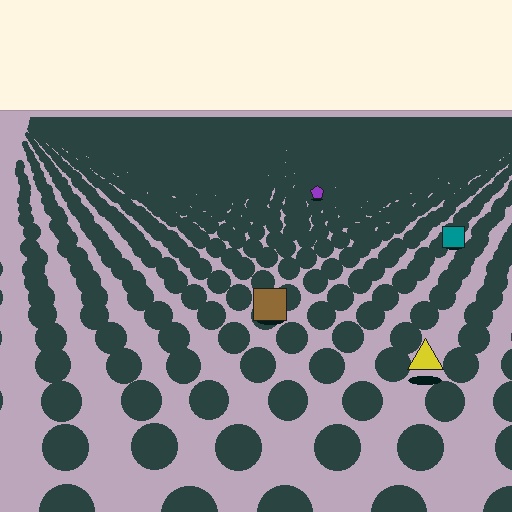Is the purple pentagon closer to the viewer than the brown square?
No. The brown square is closer — you can tell from the texture gradient: the ground texture is coarser near it.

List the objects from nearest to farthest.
From nearest to farthest: the yellow triangle, the brown square, the teal square, the purple pentagon.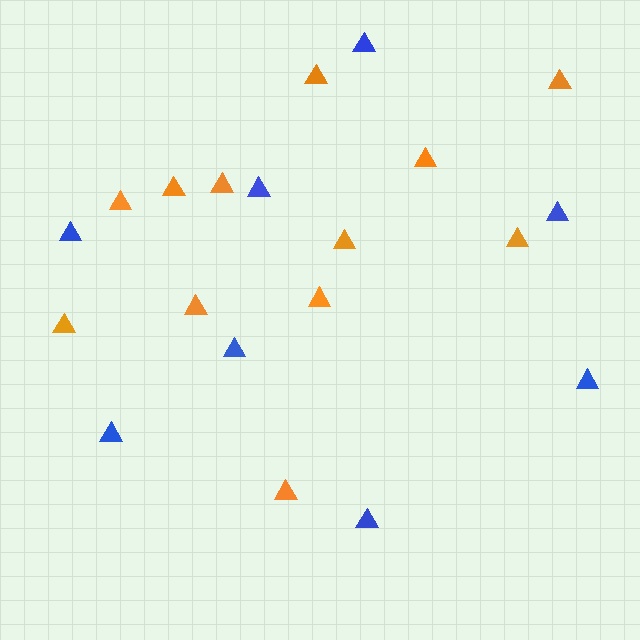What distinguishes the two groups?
There are 2 groups: one group of orange triangles (12) and one group of blue triangles (8).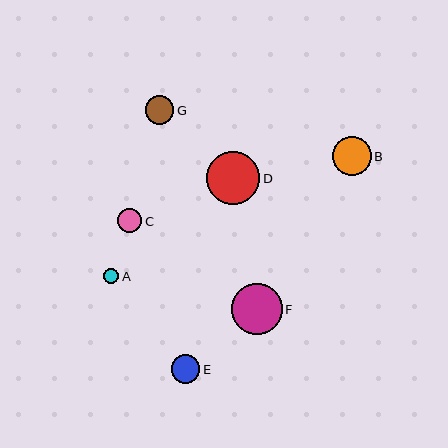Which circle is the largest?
Circle D is the largest with a size of approximately 53 pixels.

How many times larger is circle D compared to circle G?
Circle D is approximately 1.9 times the size of circle G.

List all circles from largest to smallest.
From largest to smallest: D, F, B, G, E, C, A.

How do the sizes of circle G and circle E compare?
Circle G and circle E are approximately the same size.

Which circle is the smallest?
Circle A is the smallest with a size of approximately 16 pixels.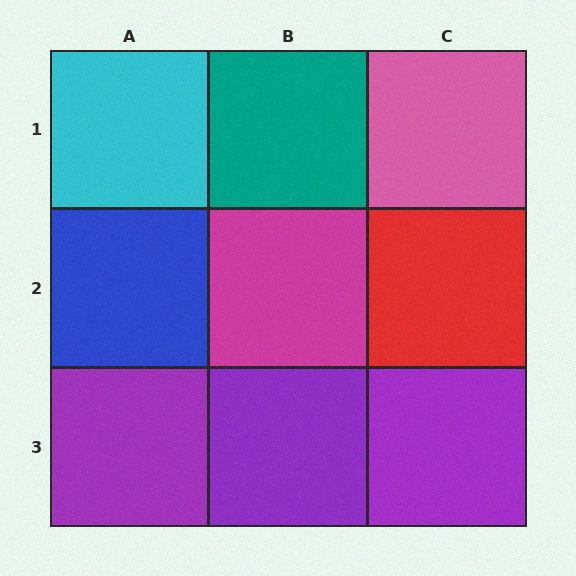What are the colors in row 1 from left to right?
Cyan, teal, pink.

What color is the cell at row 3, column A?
Purple.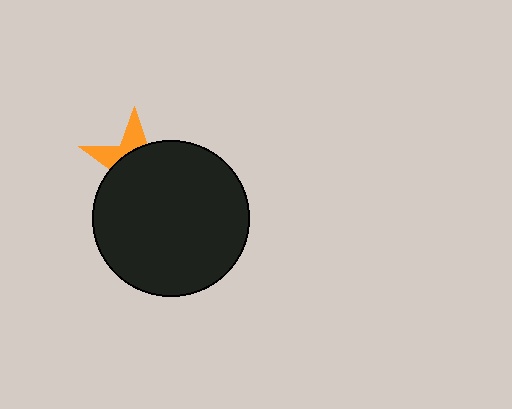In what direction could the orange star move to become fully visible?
The orange star could move up. That would shift it out from behind the black circle entirely.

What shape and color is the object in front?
The object in front is a black circle.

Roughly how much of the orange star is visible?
A small part of it is visible (roughly 31%).